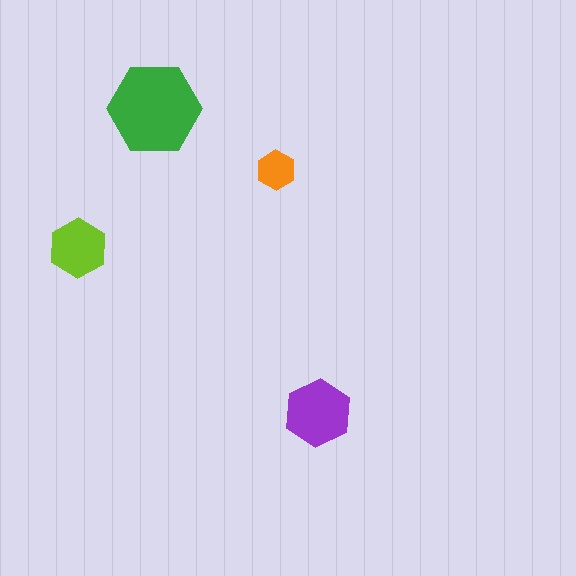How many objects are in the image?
There are 4 objects in the image.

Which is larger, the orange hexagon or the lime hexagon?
The lime one.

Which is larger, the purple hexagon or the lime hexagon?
The purple one.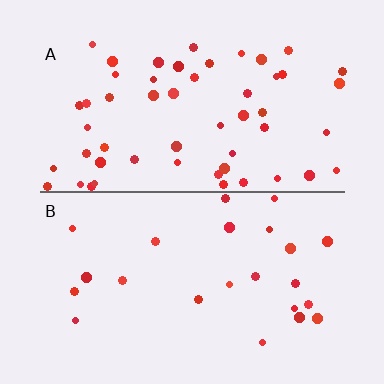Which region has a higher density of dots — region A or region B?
A (the top).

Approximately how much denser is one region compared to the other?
Approximately 2.2× — region A over region B.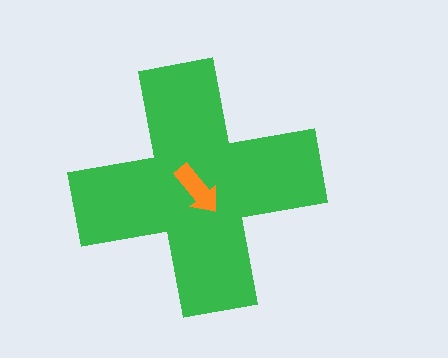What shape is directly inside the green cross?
The orange arrow.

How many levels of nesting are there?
2.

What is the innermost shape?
The orange arrow.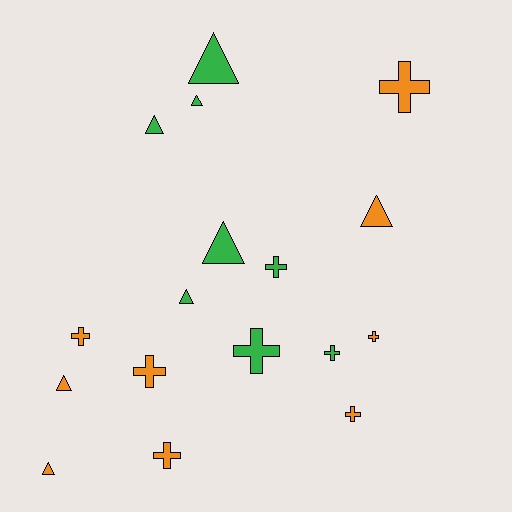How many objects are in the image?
There are 17 objects.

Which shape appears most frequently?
Cross, with 9 objects.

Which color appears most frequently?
Orange, with 9 objects.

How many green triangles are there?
There are 5 green triangles.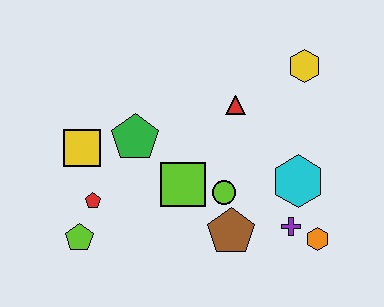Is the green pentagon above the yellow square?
Yes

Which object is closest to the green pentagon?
The yellow square is closest to the green pentagon.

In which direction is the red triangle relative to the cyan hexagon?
The red triangle is above the cyan hexagon.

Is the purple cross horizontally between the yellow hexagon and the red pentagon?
Yes